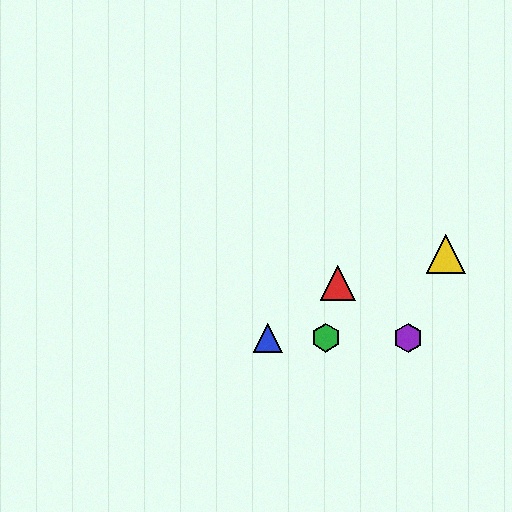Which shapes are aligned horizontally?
The blue triangle, the green hexagon, the purple hexagon are aligned horizontally.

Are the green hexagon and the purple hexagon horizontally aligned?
Yes, both are at y≈338.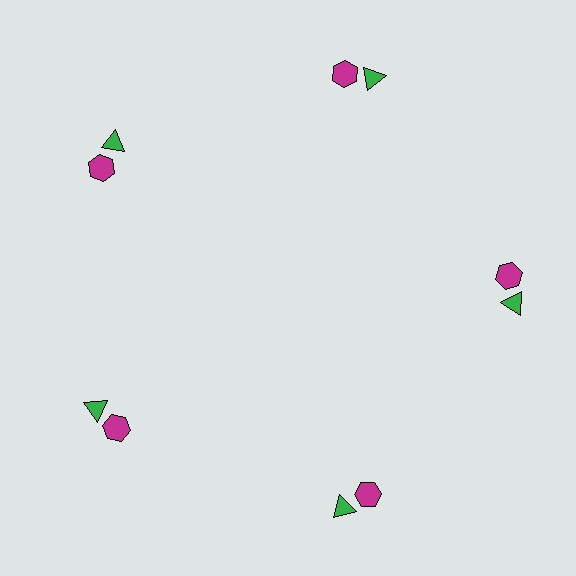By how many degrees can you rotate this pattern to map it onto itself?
The pattern maps onto itself every 72 degrees of rotation.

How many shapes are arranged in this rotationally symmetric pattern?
There are 10 shapes, arranged in 5 groups of 2.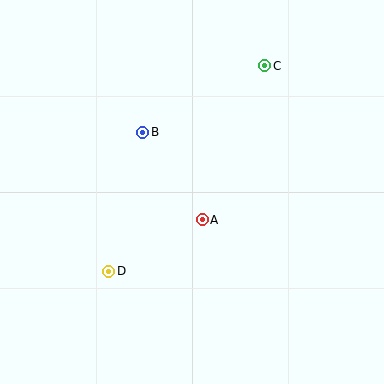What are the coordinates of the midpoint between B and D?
The midpoint between B and D is at (126, 202).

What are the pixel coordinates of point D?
Point D is at (109, 271).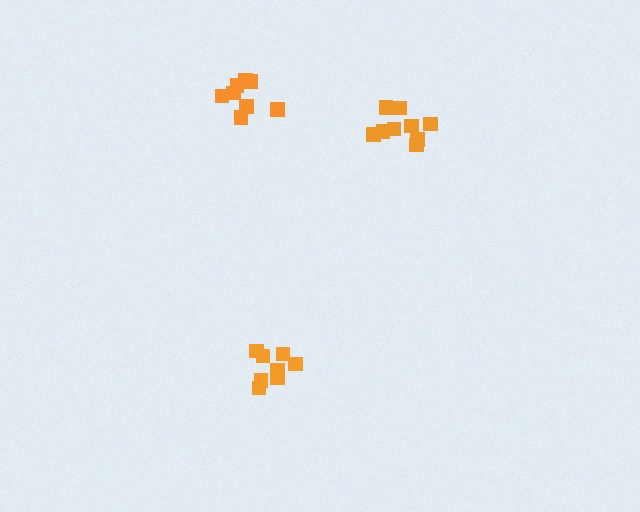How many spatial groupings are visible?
There are 3 spatial groupings.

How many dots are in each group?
Group 1: 8 dots, Group 2: 9 dots, Group 3: 8 dots (25 total).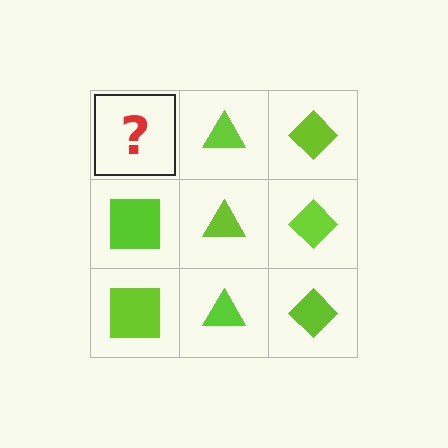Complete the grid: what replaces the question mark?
The question mark should be replaced with a lime square.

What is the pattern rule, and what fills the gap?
The rule is that each column has a consistent shape. The gap should be filled with a lime square.